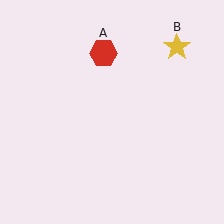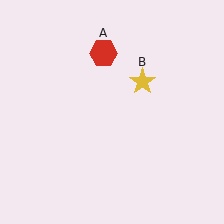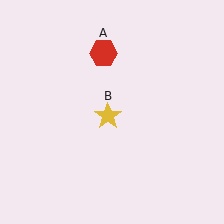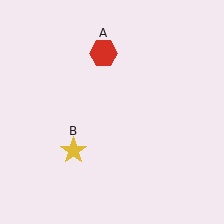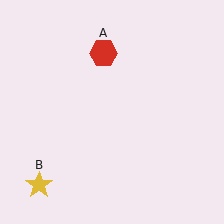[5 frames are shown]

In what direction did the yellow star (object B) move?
The yellow star (object B) moved down and to the left.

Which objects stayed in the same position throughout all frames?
Red hexagon (object A) remained stationary.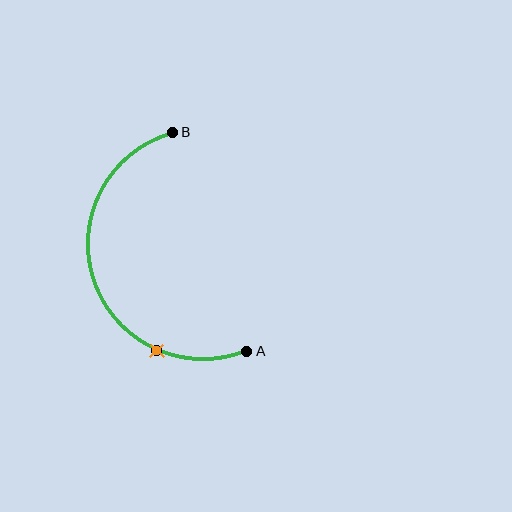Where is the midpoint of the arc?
The arc midpoint is the point on the curve farthest from the straight line joining A and B. It sits to the left of that line.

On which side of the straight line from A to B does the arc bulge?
The arc bulges to the left of the straight line connecting A and B.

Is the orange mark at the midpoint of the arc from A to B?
No. The orange mark lies on the arc but is closer to endpoint A. The arc midpoint would be at the point on the curve equidistant along the arc from both A and B.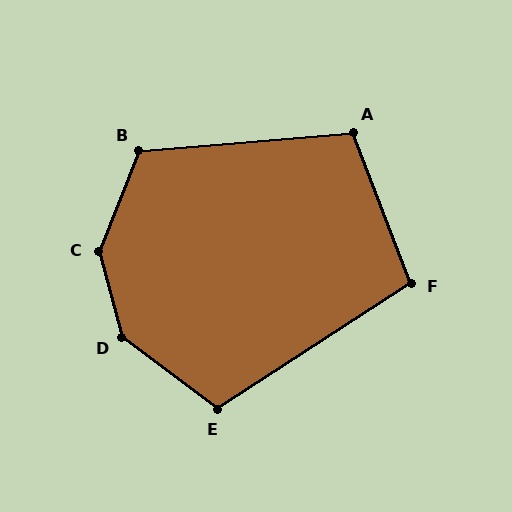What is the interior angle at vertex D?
Approximately 141 degrees (obtuse).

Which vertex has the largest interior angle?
C, at approximately 143 degrees.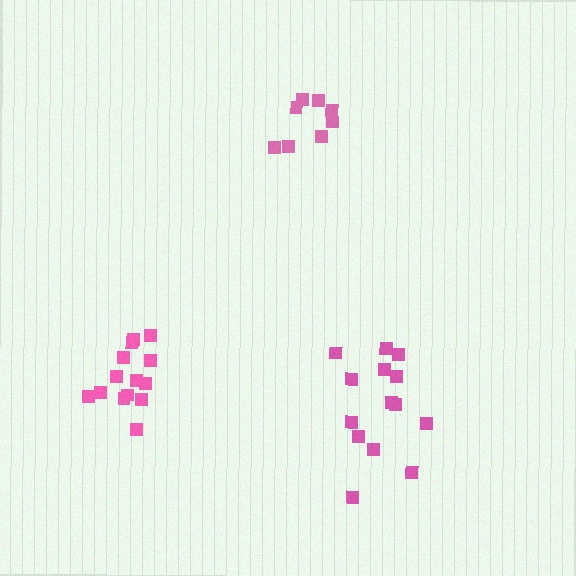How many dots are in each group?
Group 1: 14 dots, Group 2: 8 dots, Group 3: 14 dots (36 total).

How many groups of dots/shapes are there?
There are 3 groups.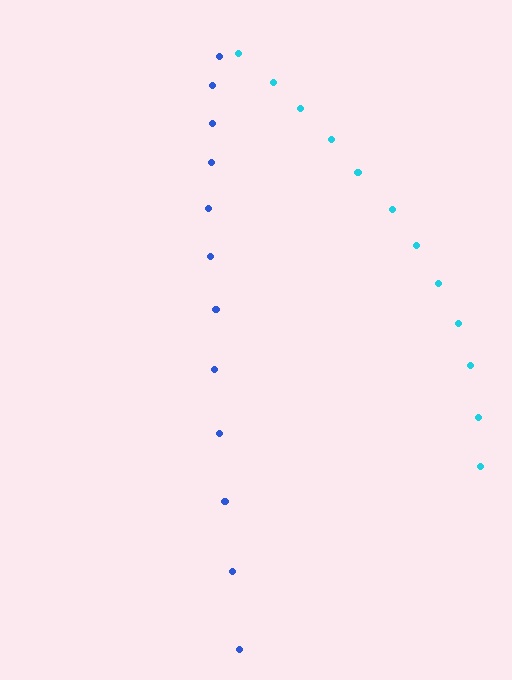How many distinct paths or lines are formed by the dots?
There are 2 distinct paths.